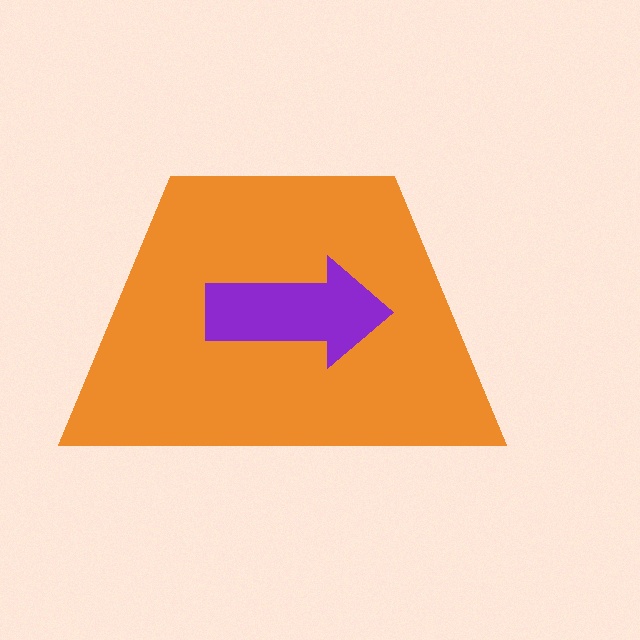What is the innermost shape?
The purple arrow.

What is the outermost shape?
The orange trapezoid.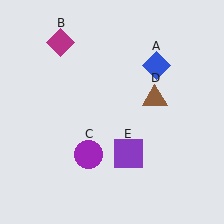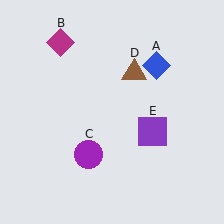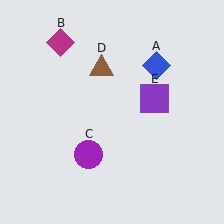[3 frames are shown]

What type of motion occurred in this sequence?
The brown triangle (object D), purple square (object E) rotated counterclockwise around the center of the scene.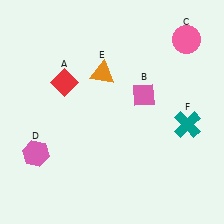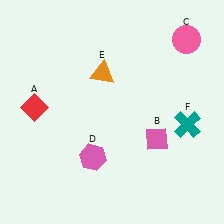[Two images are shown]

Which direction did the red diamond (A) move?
The red diamond (A) moved left.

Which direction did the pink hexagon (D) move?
The pink hexagon (D) moved right.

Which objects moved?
The objects that moved are: the red diamond (A), the pink diamond (B), the pink hexagon (D).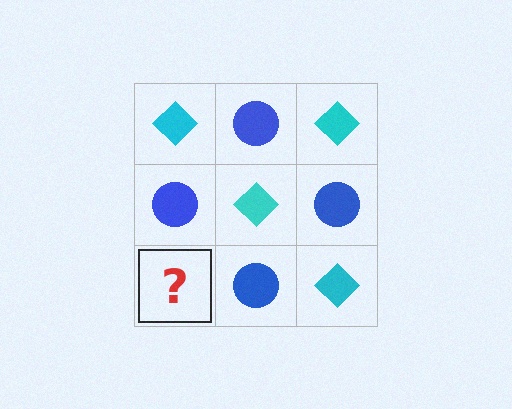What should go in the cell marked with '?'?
The missing cell should contain a cyan diamond.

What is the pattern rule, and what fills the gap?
The rule is that it alternates cyan diamond and blue circle in a checkerboard pattern. The gap should be filled with a cyan diamond.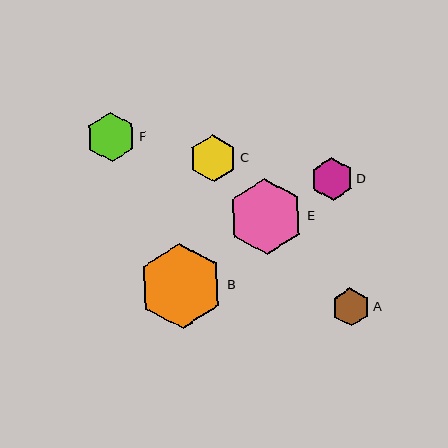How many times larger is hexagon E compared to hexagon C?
Hexagon E is approximately 1.6 times the size of hexagon C.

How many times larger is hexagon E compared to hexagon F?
Hexagon E is approximately 1.5 times the size of hexagon F.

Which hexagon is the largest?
Hexagon B is the largest with a size of approximately 84 pixels.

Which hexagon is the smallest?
Hexagon A is the smallest with a size of approximately 38 pixels.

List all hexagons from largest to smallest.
From largest to smallest: B, E, F, C, D, A.